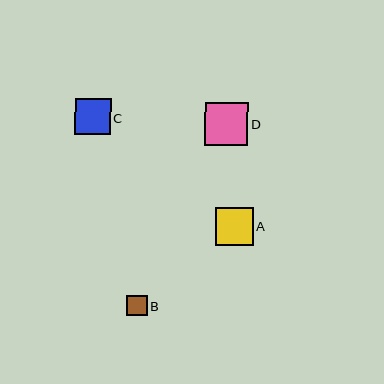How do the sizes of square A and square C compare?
Square A and square C are approximately the same size.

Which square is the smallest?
Square B is the smallest with a size of approximately 21 pixels.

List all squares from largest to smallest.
From largest to smallest: D, A, C, B.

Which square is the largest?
Square D is the largest with a size of approximately 43 pixels.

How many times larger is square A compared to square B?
Square A is approximately 1.8 times the size of square B.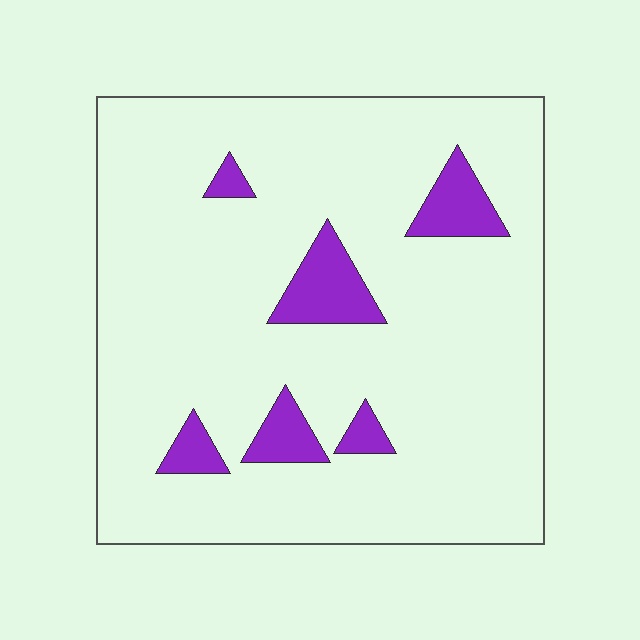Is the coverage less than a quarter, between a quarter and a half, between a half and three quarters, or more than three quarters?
Less than a quarter.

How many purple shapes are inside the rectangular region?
6.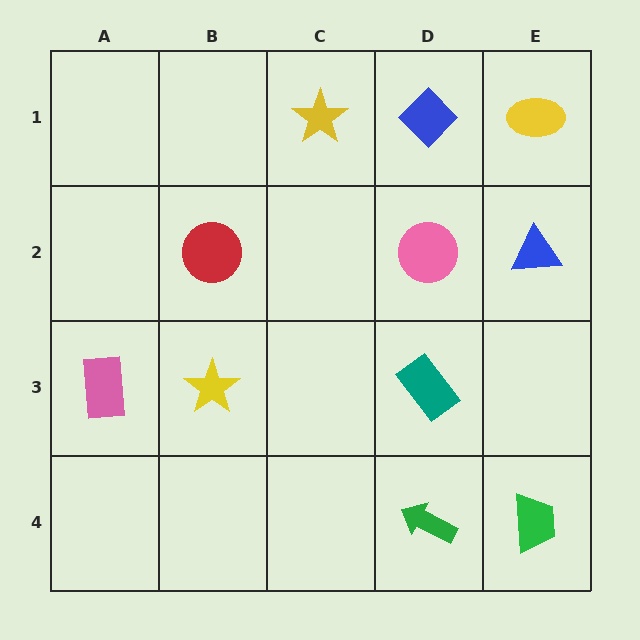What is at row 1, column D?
A blue diamond.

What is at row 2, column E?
A blue triangle.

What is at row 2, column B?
A red circle.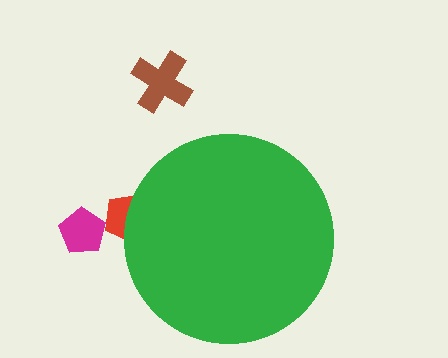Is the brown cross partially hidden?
No, the brown cross is fully visible.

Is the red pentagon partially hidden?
Yes, the red pentagon is partially hidden behind the green circle.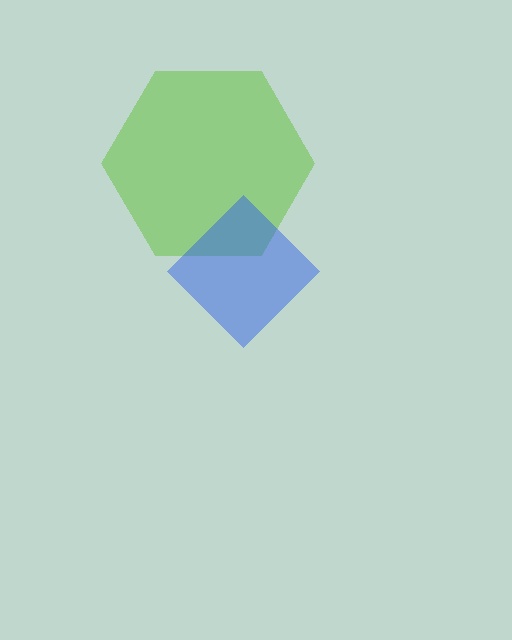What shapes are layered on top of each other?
The layered shapes are: a lime hexagon, a blue diamond.